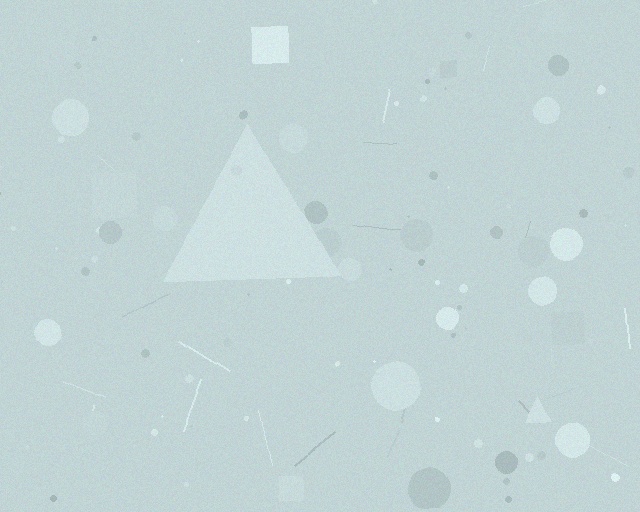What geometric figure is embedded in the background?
A triangle is embedded in the background.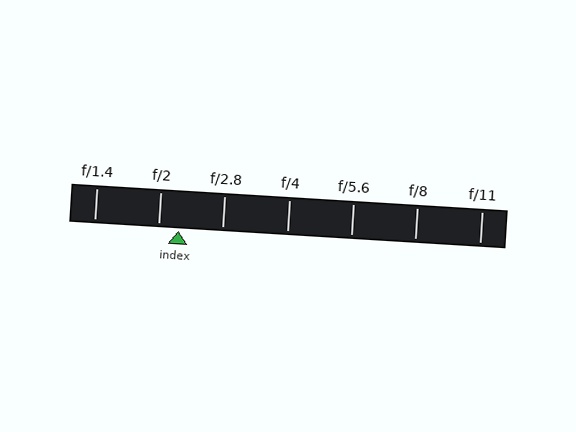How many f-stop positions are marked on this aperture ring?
There are 7 f-stop positions marked.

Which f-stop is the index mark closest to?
The index mark is closest to f/2.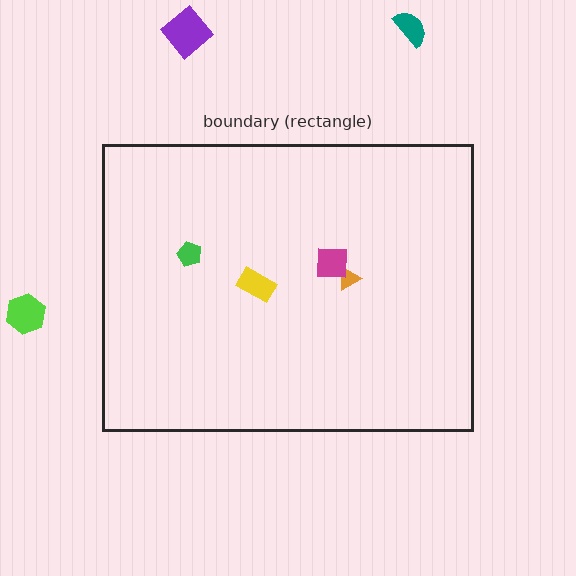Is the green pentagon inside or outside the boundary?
Inside.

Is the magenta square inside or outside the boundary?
Inside.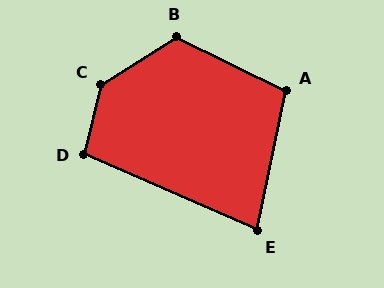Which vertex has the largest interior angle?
C, at approximately 136 degrees.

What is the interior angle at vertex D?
Approximately 100 degrees (obtuse).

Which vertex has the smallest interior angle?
E, at approximately 78 degrees.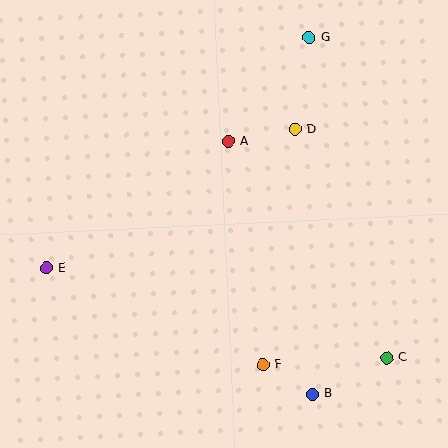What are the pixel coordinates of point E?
Point E is at (46, 268).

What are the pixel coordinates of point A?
Point A is at (229, 142).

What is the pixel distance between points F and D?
The distance between F and D is 238 pixels.